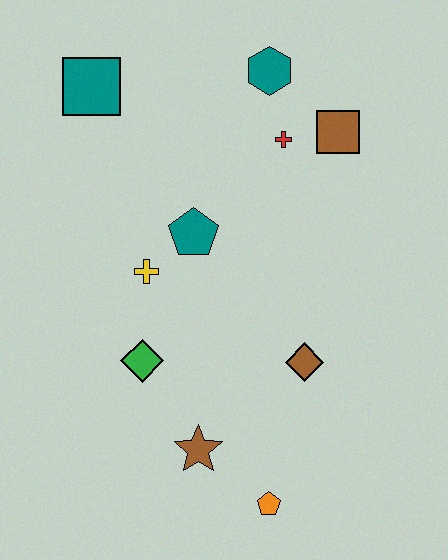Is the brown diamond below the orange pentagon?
No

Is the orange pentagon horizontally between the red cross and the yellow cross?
Yes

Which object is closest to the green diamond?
The yellow cross is closest to the green diamond.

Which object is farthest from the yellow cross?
The orange pentagon is farthest from the yellow cross.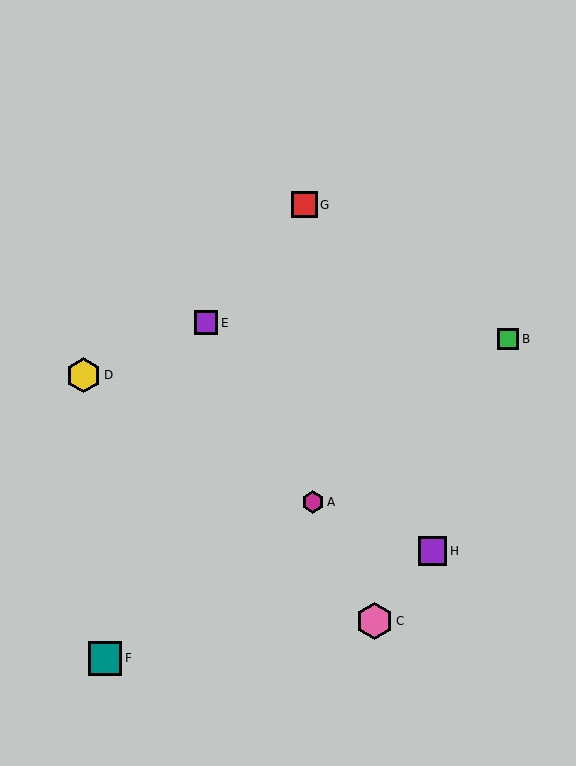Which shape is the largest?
The pink hexagon (labeled C) is the largest.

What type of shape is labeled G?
Shape G is a red square.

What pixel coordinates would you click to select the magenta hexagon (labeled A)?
Click at (313, 502) to select the magenta hexagon A.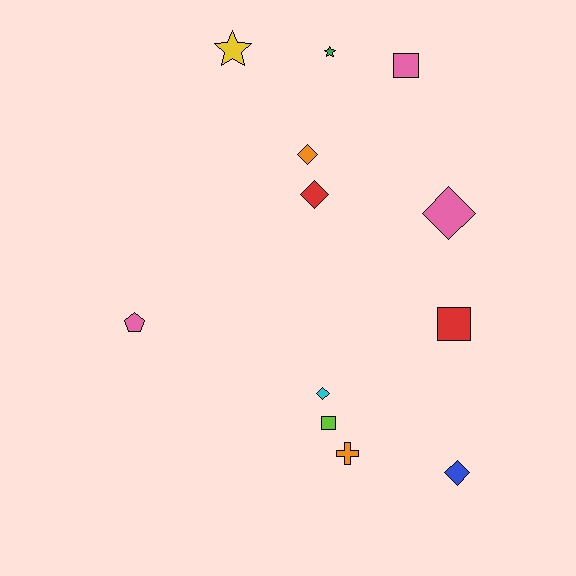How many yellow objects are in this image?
There is 1 yellow object.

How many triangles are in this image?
There are no triangles.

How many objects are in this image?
There are 12 objects.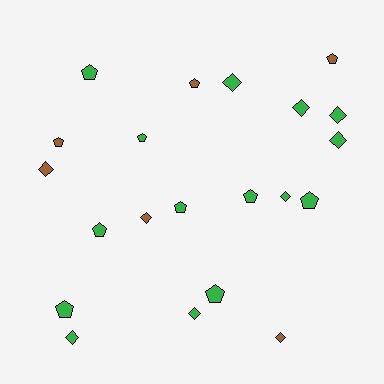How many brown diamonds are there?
There are 3 brown diamonds.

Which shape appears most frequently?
Pentagon, with 11 objects.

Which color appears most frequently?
Green, with 15 objects.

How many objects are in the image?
There are 21 objects.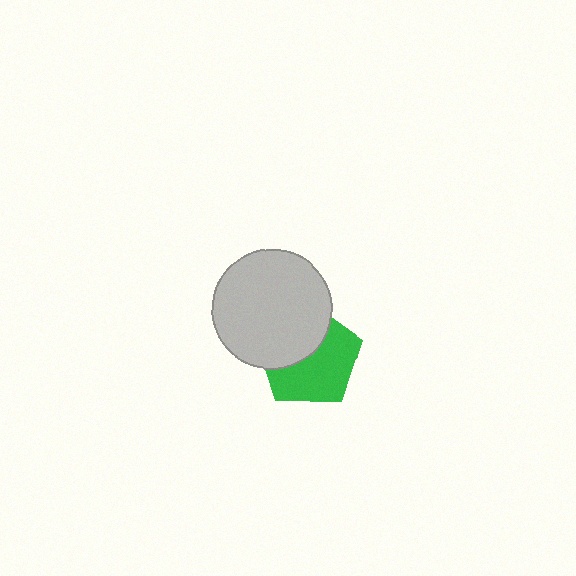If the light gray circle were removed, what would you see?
You would see the complete green pentagon.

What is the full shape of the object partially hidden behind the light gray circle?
The partially hidden object is a green pentagon.